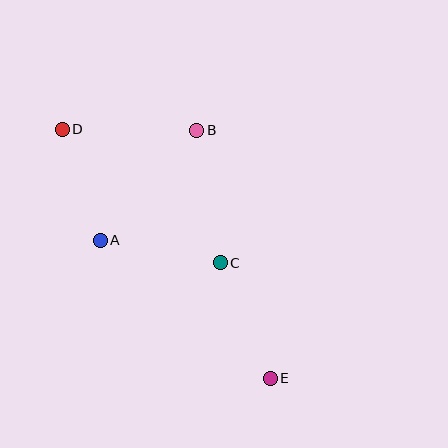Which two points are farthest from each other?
Points D and E are farthest from each other.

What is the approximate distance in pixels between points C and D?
The distance between C and D is approximately 207 pixels.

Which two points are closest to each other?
Points A and D are closest to each other.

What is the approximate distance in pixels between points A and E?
The distance between A and E is approximately 219 pixels.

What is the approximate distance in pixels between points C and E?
The distance between C and E is approximately 126 pixels.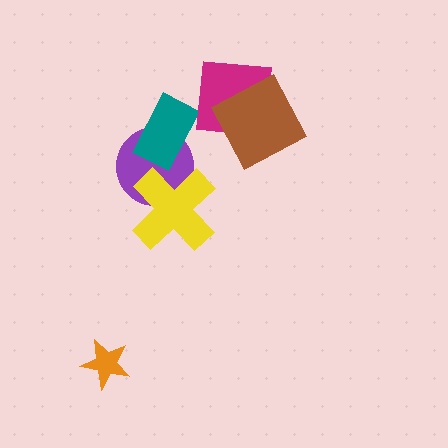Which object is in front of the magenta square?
The brown square is in front of the magenta square.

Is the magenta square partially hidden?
Yes, it is partially covered by another shape.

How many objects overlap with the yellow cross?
1 object overlaps with the yellow cross.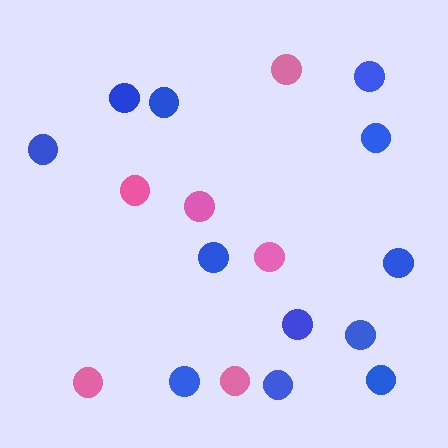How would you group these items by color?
There are 2 groups: one group of pink circles (6) and one group of blue circles (12).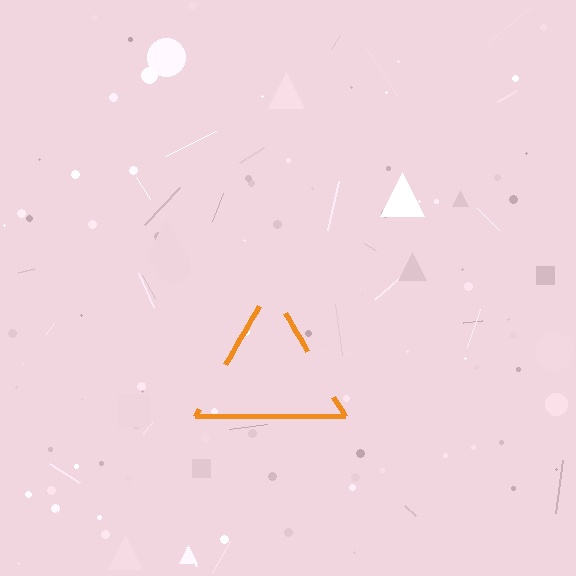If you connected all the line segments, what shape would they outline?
They would outline a triangle.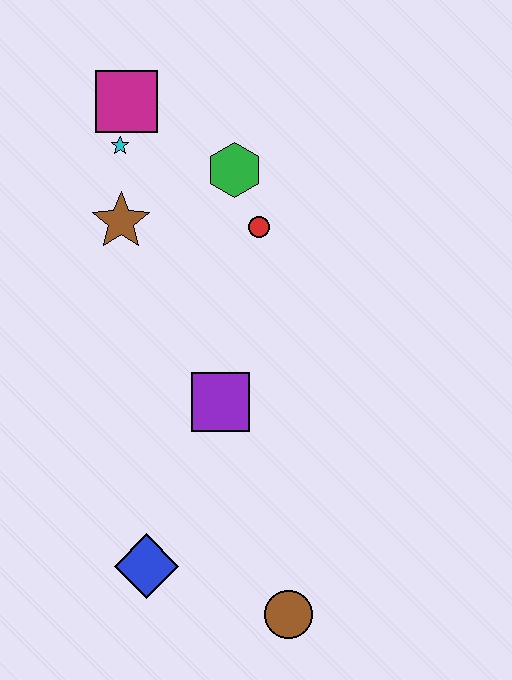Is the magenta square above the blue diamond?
Yes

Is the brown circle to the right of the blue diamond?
Yes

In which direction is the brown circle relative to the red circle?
The brown circle is below the red circle.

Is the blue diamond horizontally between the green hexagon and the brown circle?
No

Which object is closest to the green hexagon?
The red circle is closest to the green hexagon.